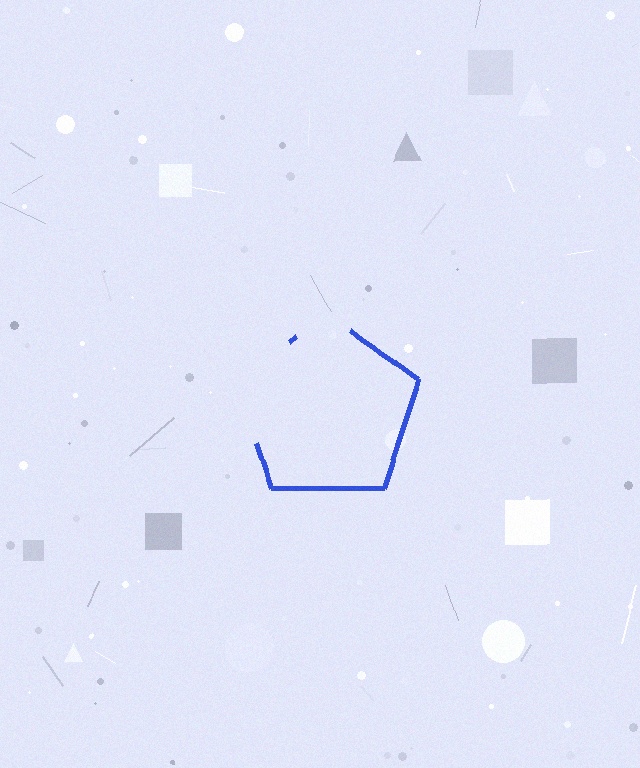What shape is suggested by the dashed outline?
The dashed outline suggests a pentagon.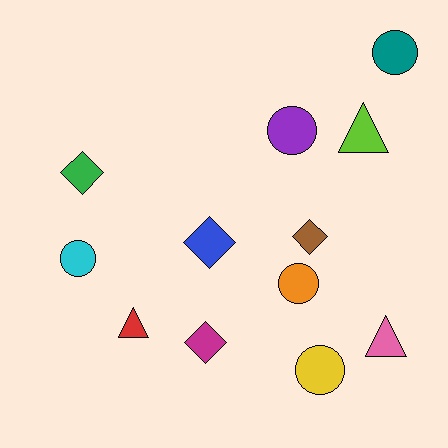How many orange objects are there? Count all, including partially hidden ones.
There is 1 orange object.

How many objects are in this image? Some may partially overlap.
There are 12 objects.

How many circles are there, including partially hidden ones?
There are 5 circles.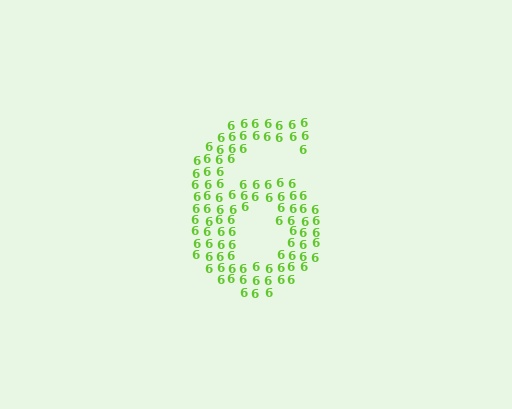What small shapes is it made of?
It is made of small digit 6's.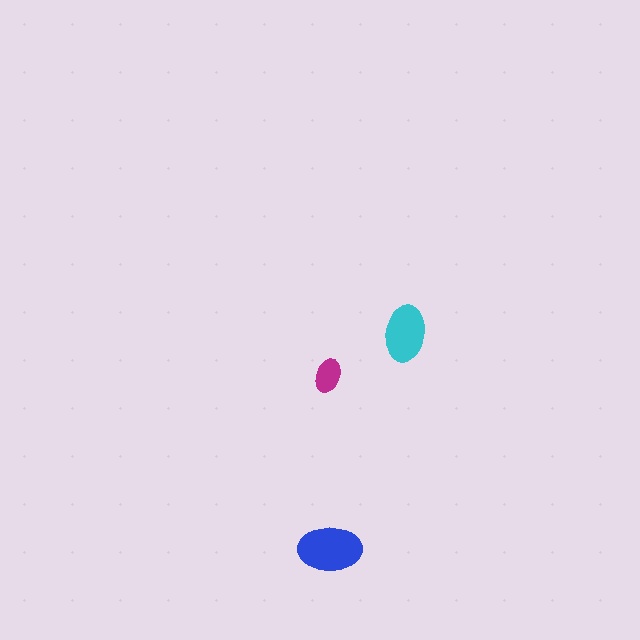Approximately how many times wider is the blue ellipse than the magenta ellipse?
About 2 times wider.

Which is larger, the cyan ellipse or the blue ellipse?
The blue one.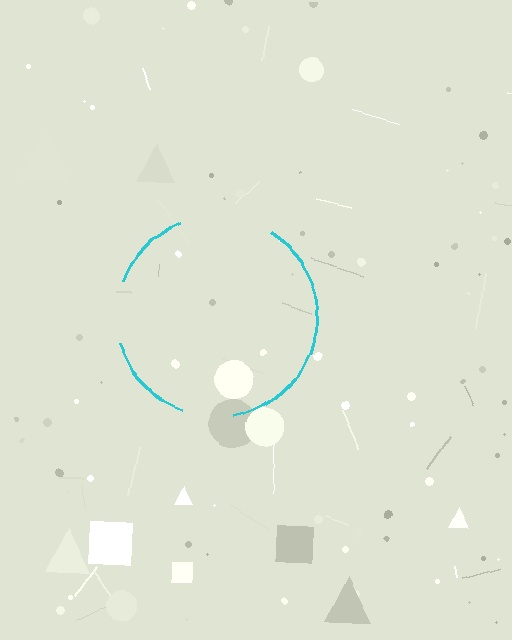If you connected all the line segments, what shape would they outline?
They would outline a circle.